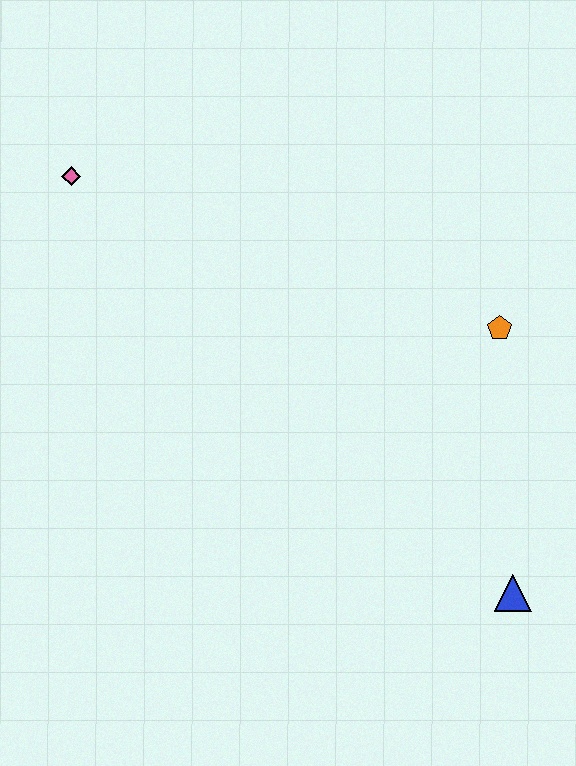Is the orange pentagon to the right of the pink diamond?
Yes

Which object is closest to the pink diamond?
The orange pentagon is closest to the pink diamond.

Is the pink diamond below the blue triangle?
No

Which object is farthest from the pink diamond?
The blue triangle is farthest from the pink diamond.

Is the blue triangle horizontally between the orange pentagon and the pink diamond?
No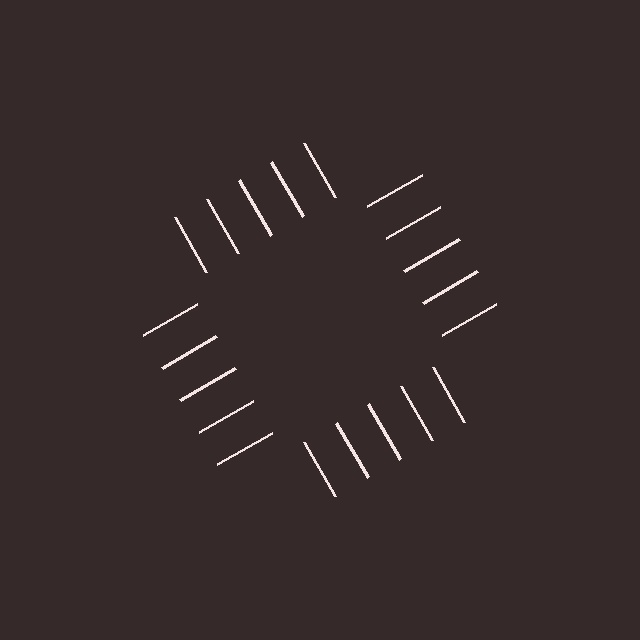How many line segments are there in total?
20 — 5 along each of the 4 edges.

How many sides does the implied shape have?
4 sides — the line-ends trace a square.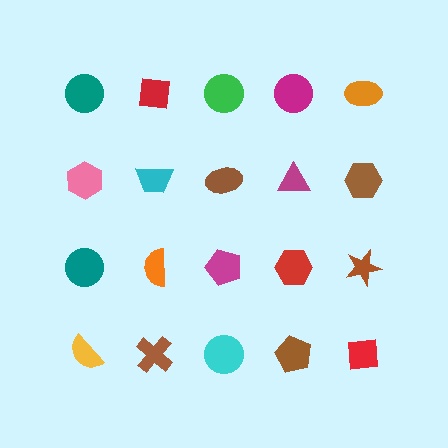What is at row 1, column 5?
An orange ellipse.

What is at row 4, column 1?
A yellow semicircle.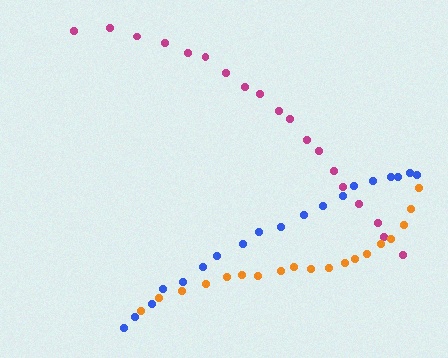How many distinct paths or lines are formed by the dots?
There are 3 distinct paths.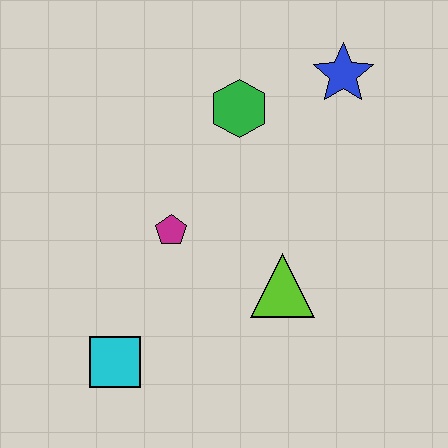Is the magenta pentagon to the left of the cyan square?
No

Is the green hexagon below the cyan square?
No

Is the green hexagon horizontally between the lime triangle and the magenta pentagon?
Yes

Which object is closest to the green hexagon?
The blue star is closest to the green hexagon.